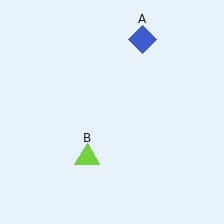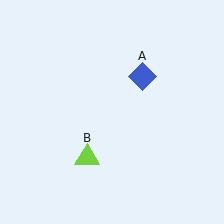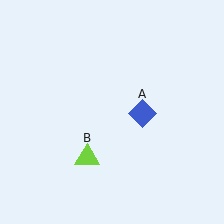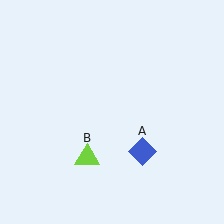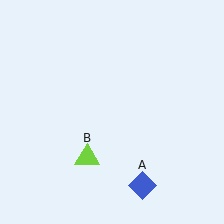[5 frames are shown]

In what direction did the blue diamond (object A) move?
The blue diamond (object A) moved down.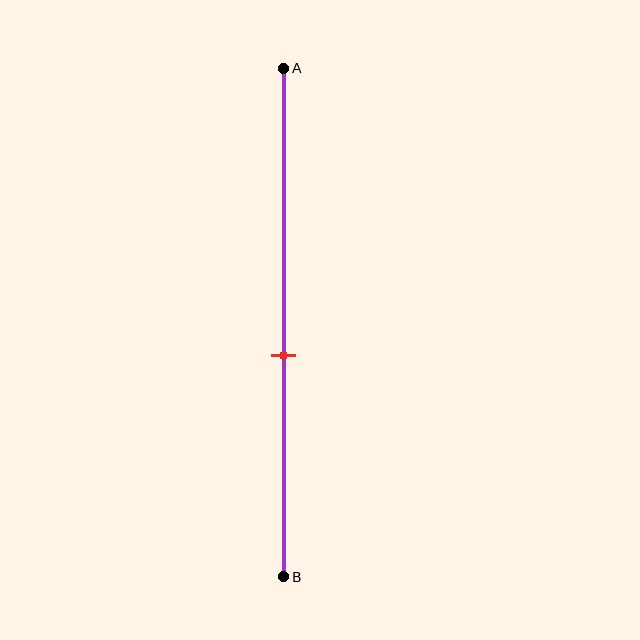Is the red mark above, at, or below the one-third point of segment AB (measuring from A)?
The red mark is below the one-third point of segment AB.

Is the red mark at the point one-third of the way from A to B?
No, the mark is at about 55% from A, not at the 33% one-third point.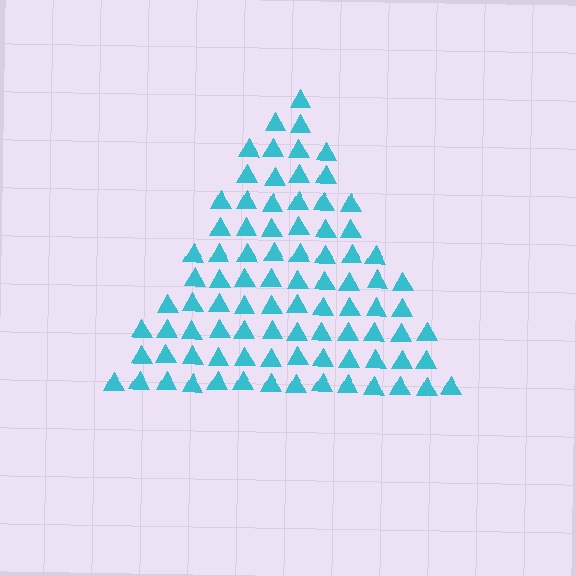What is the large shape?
The large shape is a triangle.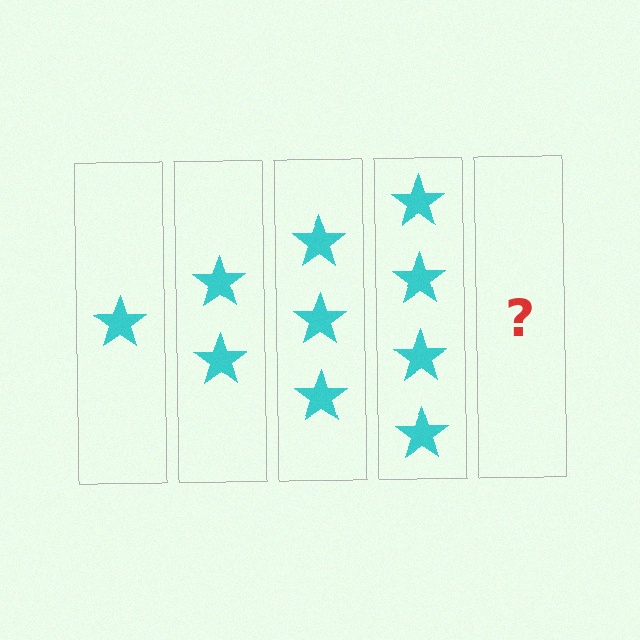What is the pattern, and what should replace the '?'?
The pattern is that each step adds one more star. The '?' should be 5 stars.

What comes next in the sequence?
The next element should be 5 stars.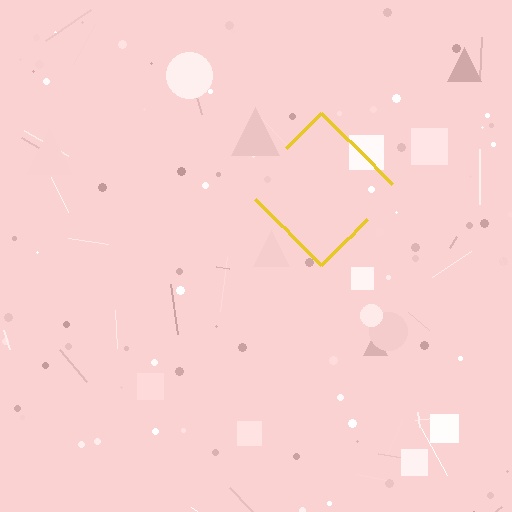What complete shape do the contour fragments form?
The contour fragments form a diamond.